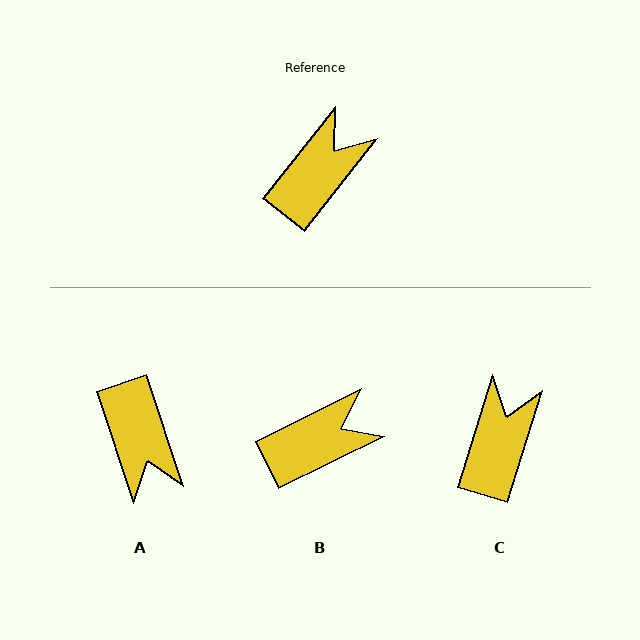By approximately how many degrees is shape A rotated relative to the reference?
Approximately 123 degrees clockwise.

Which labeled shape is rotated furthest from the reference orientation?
A, about 123 degrees away.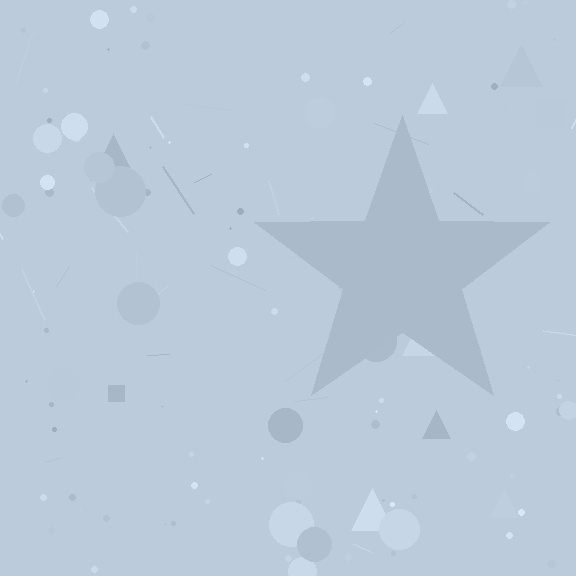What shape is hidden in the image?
A star is hidden in the image.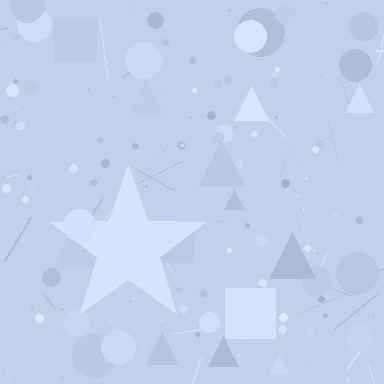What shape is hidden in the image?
A star is hidden in the image.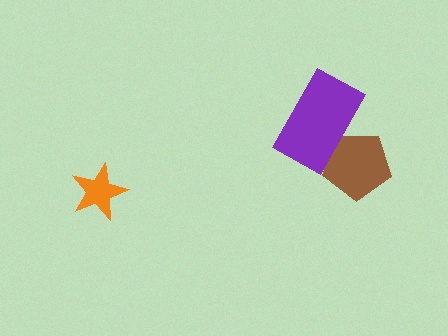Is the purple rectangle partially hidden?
No, no other shape covers it.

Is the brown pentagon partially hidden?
Yes, it is partially covered by another shape.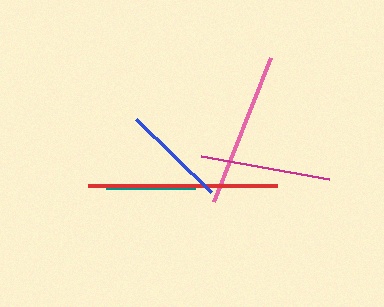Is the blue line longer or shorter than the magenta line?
The magenta line is longer than the blue line.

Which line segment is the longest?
The red line is the longest at approximately 189 pixels.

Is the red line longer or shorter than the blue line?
The red line is longer than the blue line.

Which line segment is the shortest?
The teal line is the shortest at approximately 89 pixels.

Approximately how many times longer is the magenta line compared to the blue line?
The magenta line is approximately 1.2 times the length of the blue line.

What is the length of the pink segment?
The pink segment is approximately 155 pixels long.